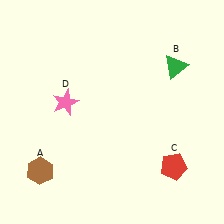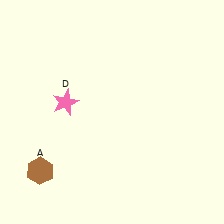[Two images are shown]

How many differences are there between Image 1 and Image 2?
There are 2 differences between the two images.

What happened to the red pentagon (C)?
The red pentagon (C) was removed in Image 2. It was in the bottom-right area of Image 1.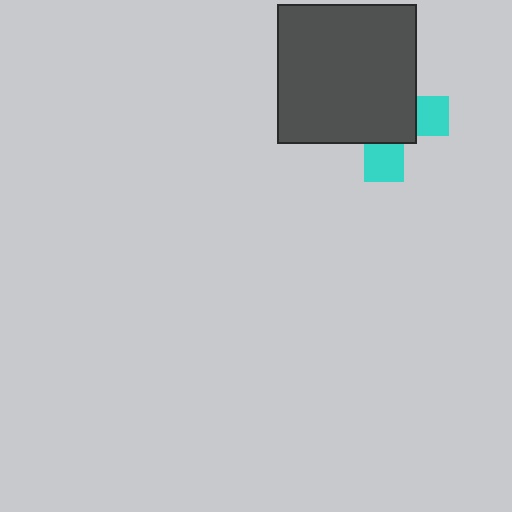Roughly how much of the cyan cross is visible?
A small part of it is visible (roughly 32%).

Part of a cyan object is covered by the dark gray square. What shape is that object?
It is a cross.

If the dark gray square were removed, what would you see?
You would see the complete cyan cross.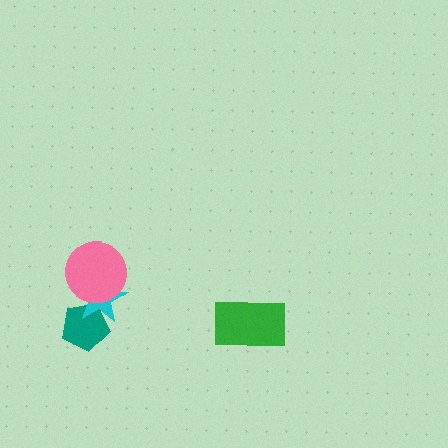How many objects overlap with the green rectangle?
0 objects overlap with the green rectangle.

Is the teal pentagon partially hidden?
Yes, it is partially covered by another shape.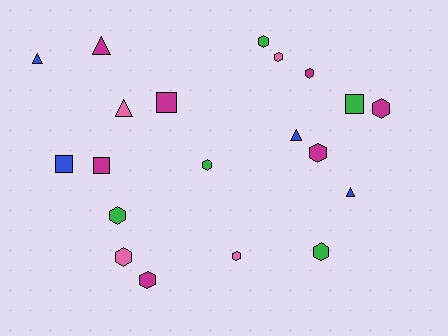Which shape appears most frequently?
Hexagon, with 11 objects.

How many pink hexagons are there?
There are 3 pink hexagons.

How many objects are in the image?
There are 20 objects.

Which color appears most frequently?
Magenta, with 7 objects.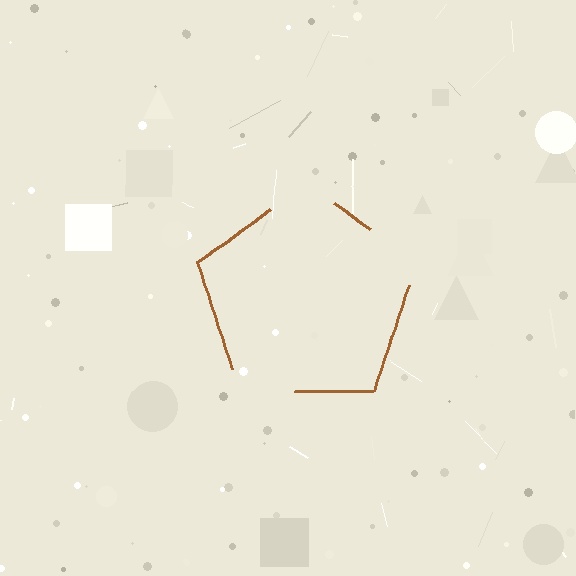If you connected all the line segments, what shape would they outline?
They would outline a pentagon.